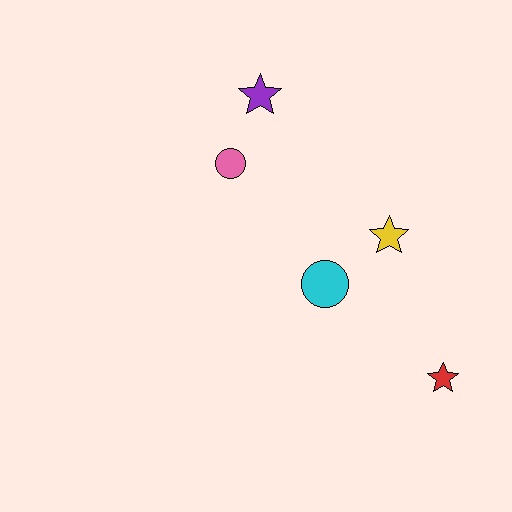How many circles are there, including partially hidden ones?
There are 2 circles.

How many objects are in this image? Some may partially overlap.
There are 5 objects.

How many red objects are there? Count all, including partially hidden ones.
There is 1 red object.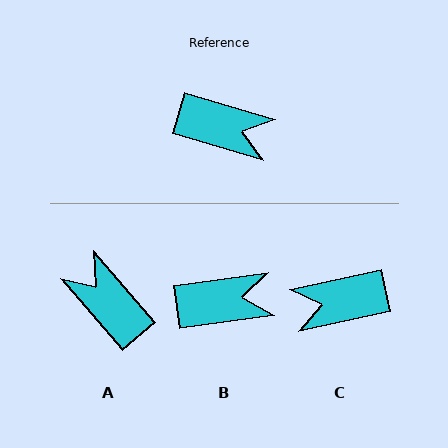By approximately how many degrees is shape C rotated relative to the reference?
Approximately 152 degrees clockwise.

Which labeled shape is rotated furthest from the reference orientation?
C, about 152 degrees away.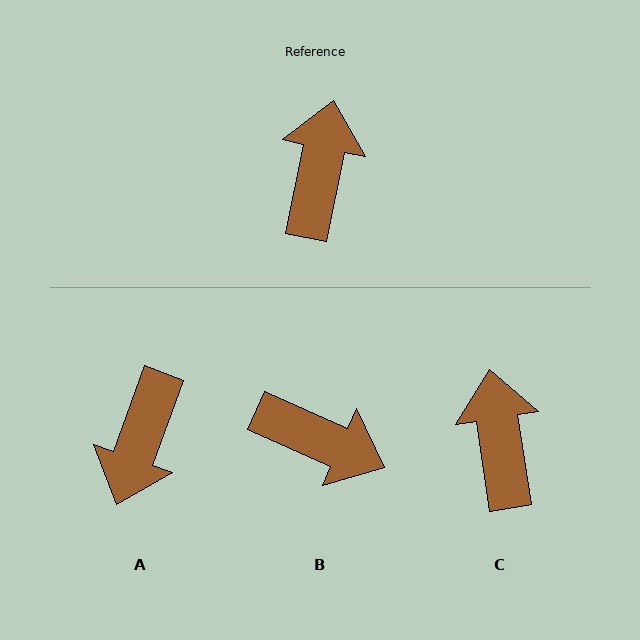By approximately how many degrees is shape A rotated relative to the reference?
Approximately 172 degrees counter-clockwise.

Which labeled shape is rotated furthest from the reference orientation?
A, about 172 degrees away.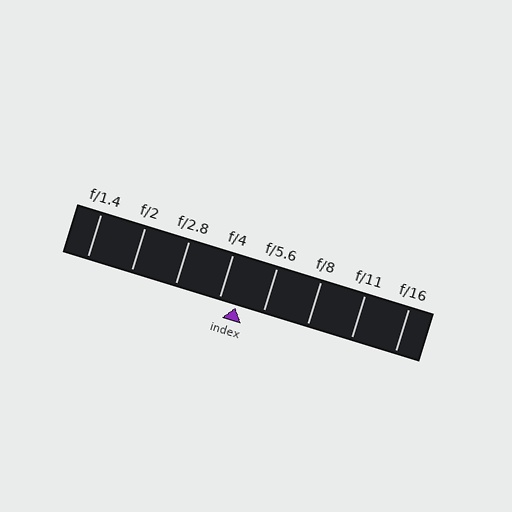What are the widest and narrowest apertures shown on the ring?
The widest aperture shown is f/1.4 and the narrowest is f/16.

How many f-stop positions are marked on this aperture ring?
There are 8 f-stop positions marked.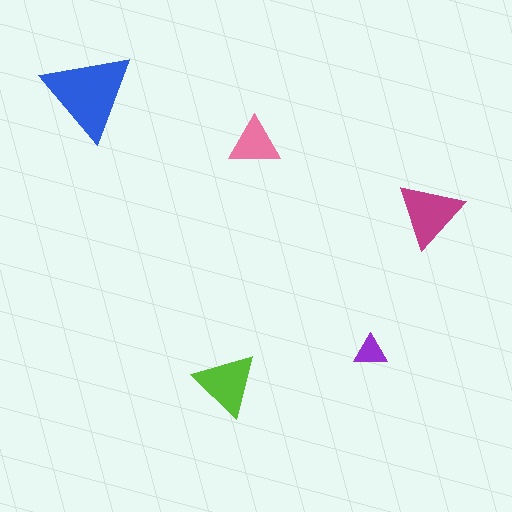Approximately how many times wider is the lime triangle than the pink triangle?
About 1.5 times wider.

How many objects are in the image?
There are 5 objects in the image.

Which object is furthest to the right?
The magenta triangle is rightmost.